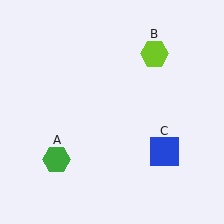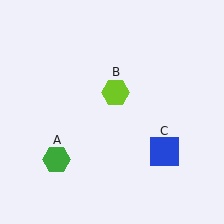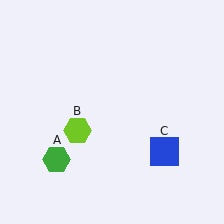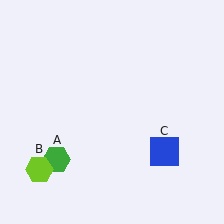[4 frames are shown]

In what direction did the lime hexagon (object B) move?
The lime hexagon (object B) moved down and to the left.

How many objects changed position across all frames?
1 object changed position: lime hexagon (object B).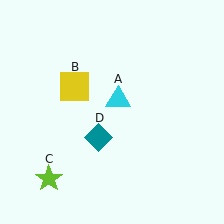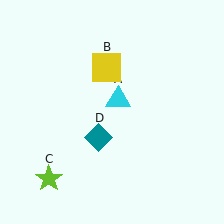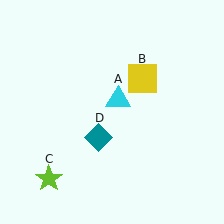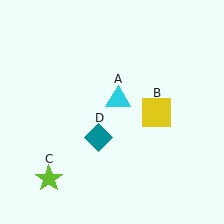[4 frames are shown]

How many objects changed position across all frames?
1 object changed position: yellow square (object B).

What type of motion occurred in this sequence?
The yellow square (object B) rotated clockwise around the center of the scene.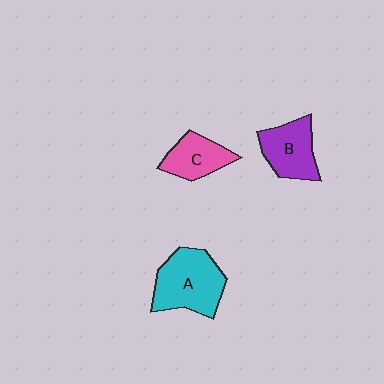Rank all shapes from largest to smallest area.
From largest to smallest: A (cyan), B (purple), C (pink).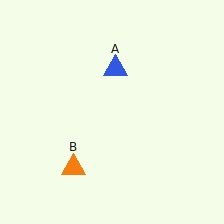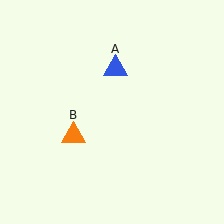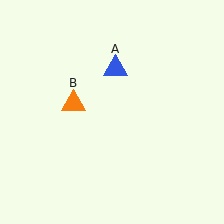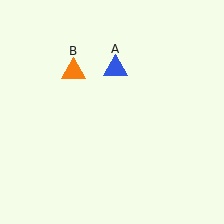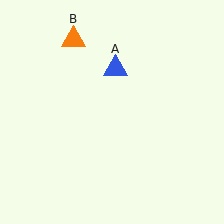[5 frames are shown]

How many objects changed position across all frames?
1 object changed position: orange triangle (object B).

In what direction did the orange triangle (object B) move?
The orange triangle (object B) moved up.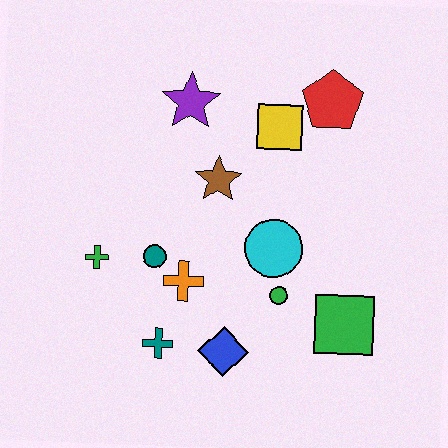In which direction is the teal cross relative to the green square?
The teal cross is to the left of the green square.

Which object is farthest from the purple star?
The green square is farthest from the purple star.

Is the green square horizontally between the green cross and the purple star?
No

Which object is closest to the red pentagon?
The yellow square is closest to the red pentagon.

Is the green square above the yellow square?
No